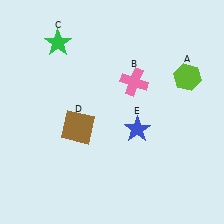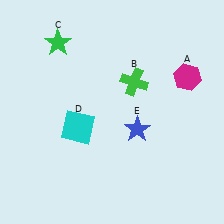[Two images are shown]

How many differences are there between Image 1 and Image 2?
There are 3 differences between the two images.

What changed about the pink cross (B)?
In Image 1, B is pink. In Image 2, it changed to green.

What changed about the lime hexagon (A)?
In Image 1, A is lime. In Image 2, it changed to magenta.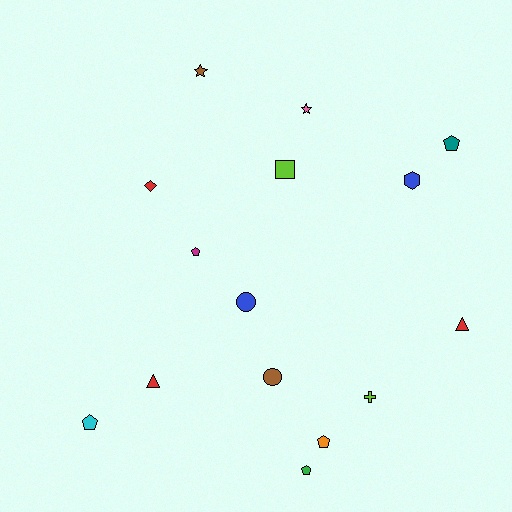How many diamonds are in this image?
There is 1 diamond.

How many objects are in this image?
There are 15 objects.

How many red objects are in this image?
There are 3 red objects.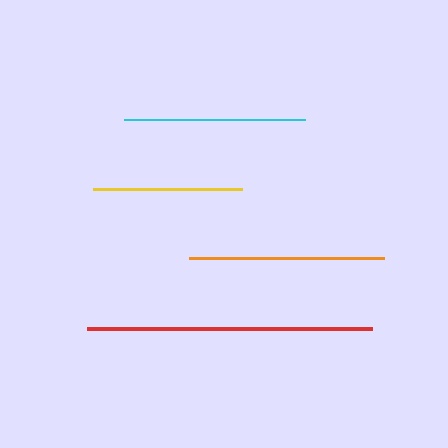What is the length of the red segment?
The red segment is approximately 285 pixels long.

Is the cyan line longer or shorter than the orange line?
The orange line is longer than the cyan line.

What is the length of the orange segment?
The orange segment is approximately 195 pixels long.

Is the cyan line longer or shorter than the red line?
The red line is longer than the cyan line.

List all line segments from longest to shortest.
From longest to shortest: red, orange, cyan, yellow.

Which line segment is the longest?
The red line is the longest at approximately 285 pixels.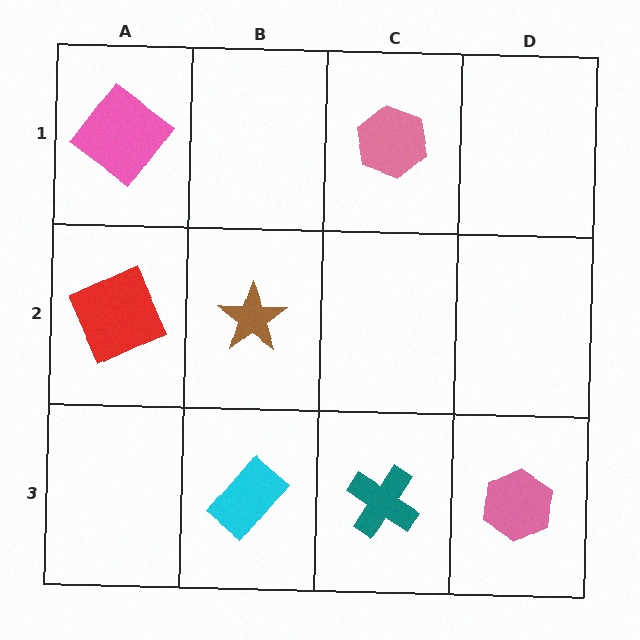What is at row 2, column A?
A red square.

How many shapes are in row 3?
3 shapes.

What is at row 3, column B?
A cyan rectangle.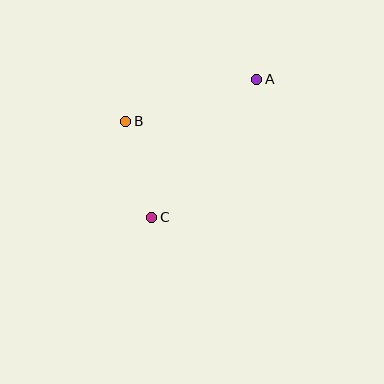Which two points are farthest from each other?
Points A and C are farthest from each other.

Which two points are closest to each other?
Points B and C are closest to each other.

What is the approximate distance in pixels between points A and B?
The distance between A and B is approximately 138 pixels.